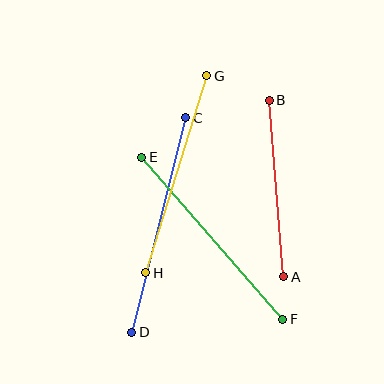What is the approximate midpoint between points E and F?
The midpoint is at approximately (212, 238) pixels.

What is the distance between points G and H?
The distance is approximately 206 pixels.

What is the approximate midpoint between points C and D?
The midpoint is at approximately (159, 225) pixels.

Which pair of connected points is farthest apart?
Points C and D are farthest apart.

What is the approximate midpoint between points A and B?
The midpoint is at approximately (276, 189) pixels.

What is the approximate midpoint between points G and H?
The midpoint is at approximately (176, 174) pixels.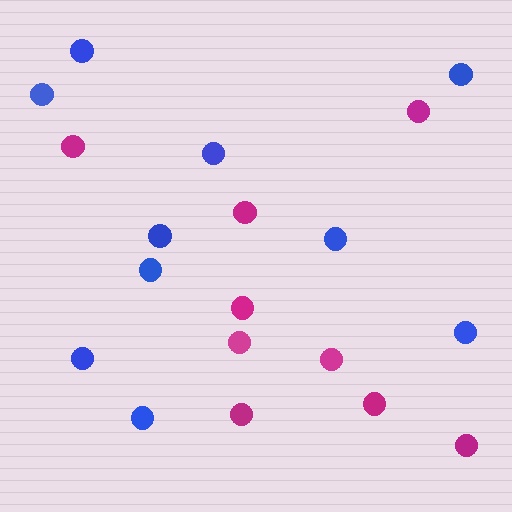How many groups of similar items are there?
There are 2 groups: one group of magenta circles (9) and one group of blue circles (10).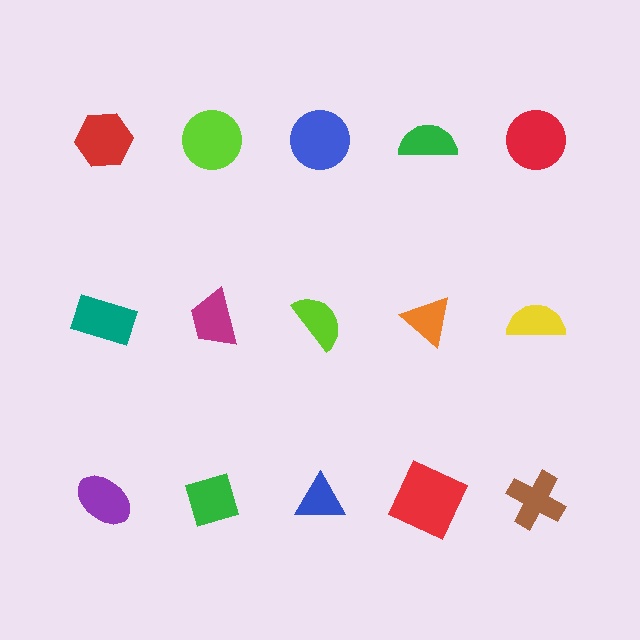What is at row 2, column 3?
A lime semicircle.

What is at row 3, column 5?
A brown cross.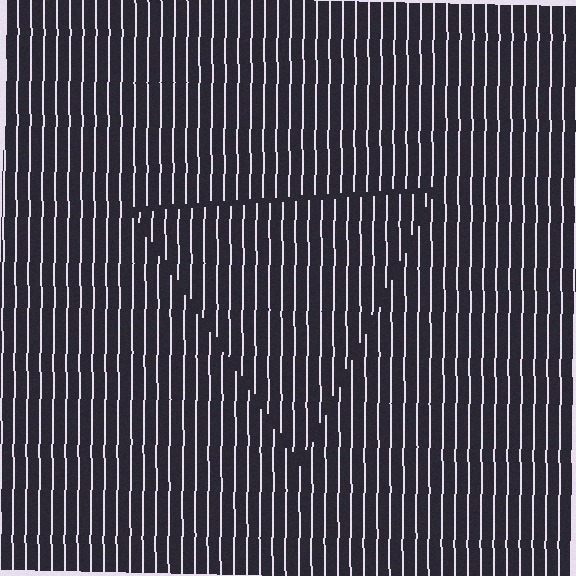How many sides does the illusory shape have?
3 sides — the line-ends trace a triangle.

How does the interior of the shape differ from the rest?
The interior of the shape contains the same grating, shifted by half a period — the contour is defined by the phase discontinuity where line-ends from the inner and outer gratings abut.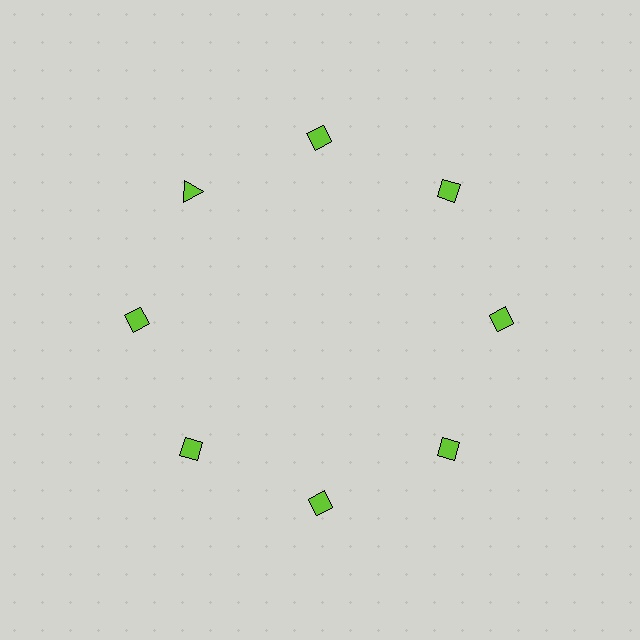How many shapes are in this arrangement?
There are 8 shapes arranged in a ring pattern.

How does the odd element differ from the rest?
It has a different shape: triangle instead of diamond.